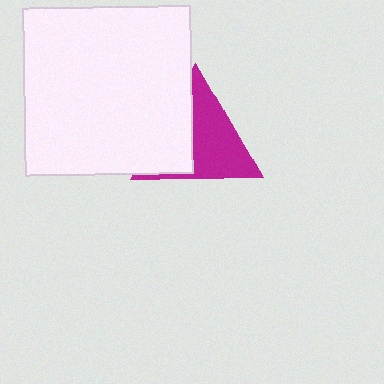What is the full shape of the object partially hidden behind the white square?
The partially hidden object is a magenta triangle.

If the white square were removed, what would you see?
You would see the complete magenta triangle.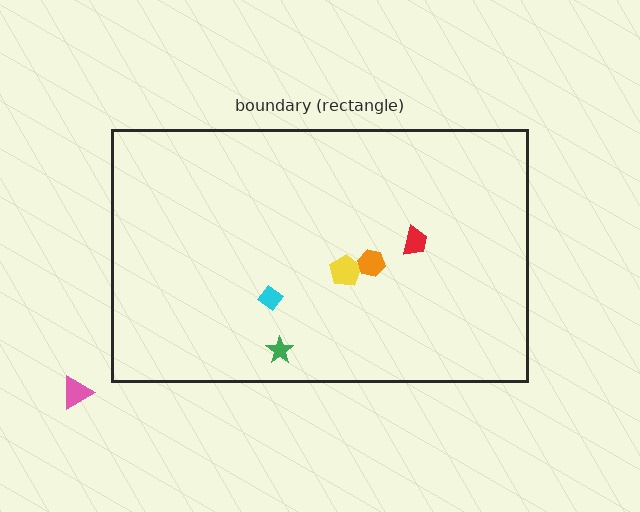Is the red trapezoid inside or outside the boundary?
Inside.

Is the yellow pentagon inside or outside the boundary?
Inside.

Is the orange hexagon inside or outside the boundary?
Inside.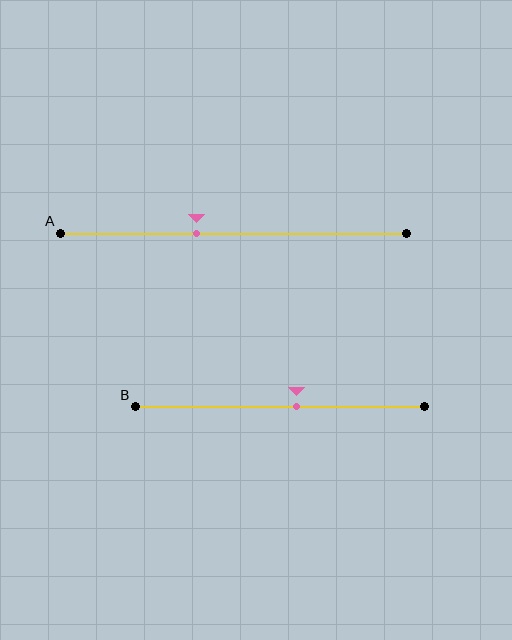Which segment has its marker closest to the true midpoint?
Segment B has its marker closest to the true midpoint.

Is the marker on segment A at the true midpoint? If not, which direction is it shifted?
No, the marker on segment A is shifted to the left by about 11% of the segment length.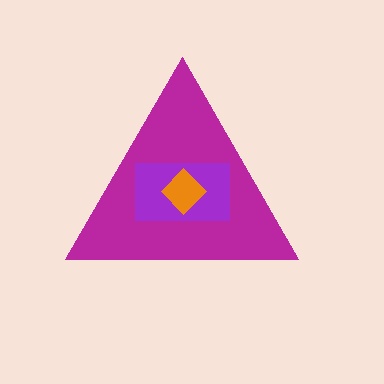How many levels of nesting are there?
3.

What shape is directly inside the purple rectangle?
The orange diamond.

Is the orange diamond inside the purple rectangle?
Yes.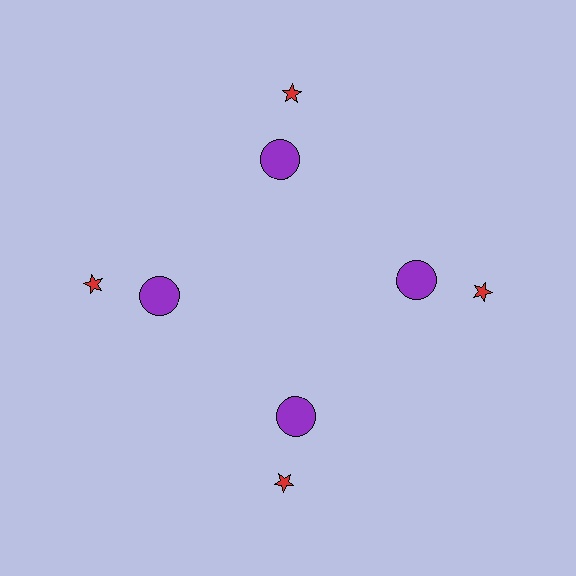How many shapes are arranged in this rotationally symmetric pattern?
There are 8 shapes, arranged in 4 groups of 2.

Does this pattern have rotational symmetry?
Yes, this pattern has 4-fold rotational symmetry. It looks the same after rotating 90 degrees around the center.